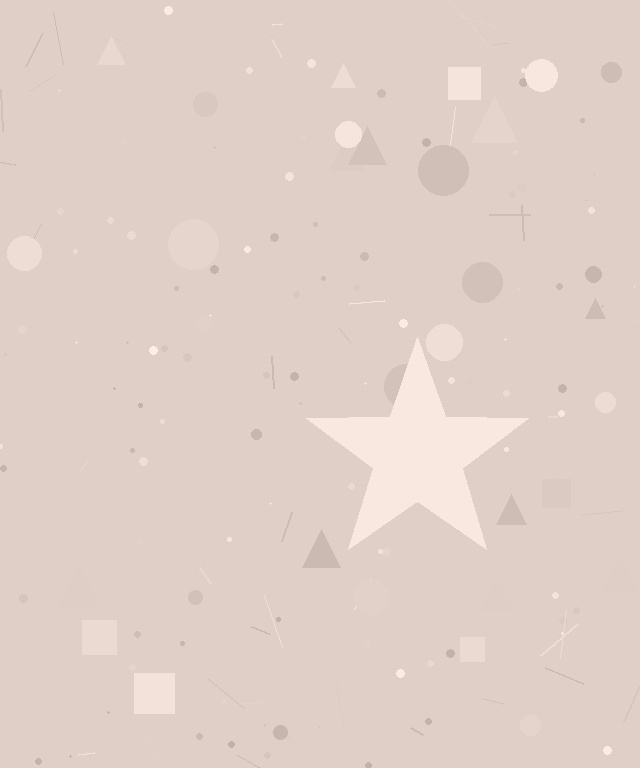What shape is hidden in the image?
A star is hidden in the image.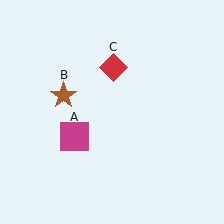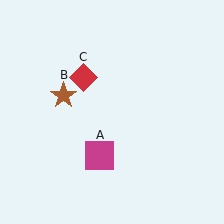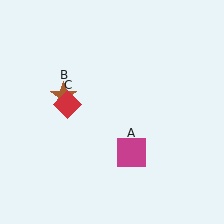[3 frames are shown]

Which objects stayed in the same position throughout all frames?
Brown star (object B) remained stationary.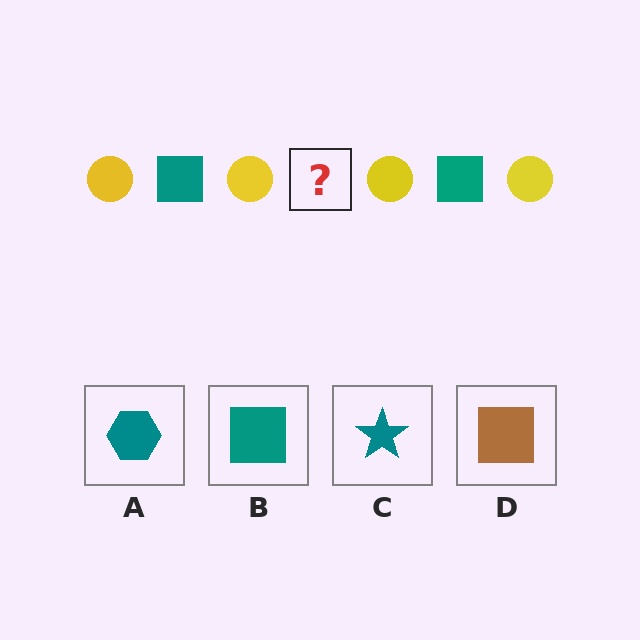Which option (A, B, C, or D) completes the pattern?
B.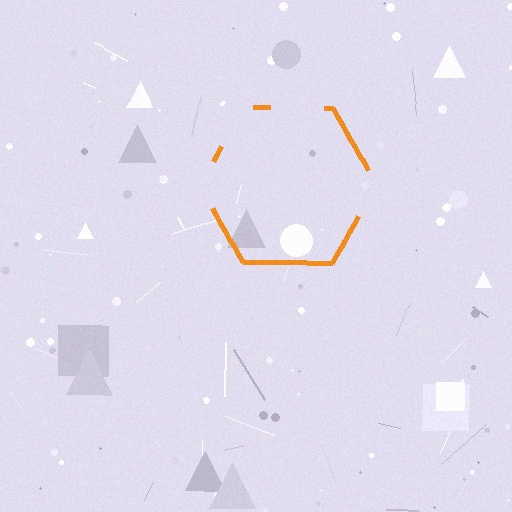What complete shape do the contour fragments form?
The contour fragments form a hexagon.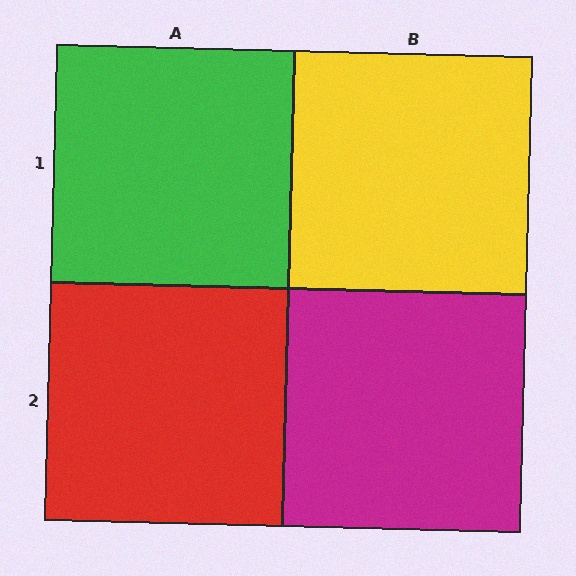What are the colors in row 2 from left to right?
Red, magenta.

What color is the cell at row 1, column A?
Green.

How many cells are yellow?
1 cell is yellow.